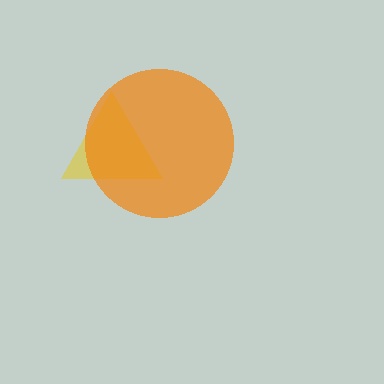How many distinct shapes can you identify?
There are 2 distinct shapes: a yellow triangle, an orange circle.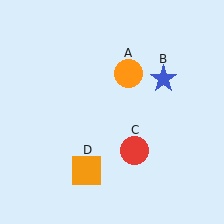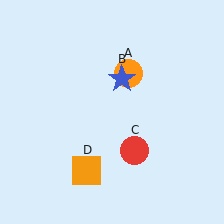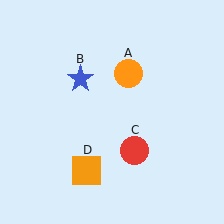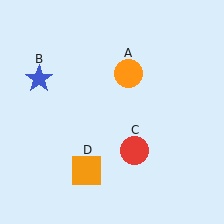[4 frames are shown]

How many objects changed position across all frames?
1 object changed position: blue star (object B).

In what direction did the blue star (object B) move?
The blue star (object B) moved left.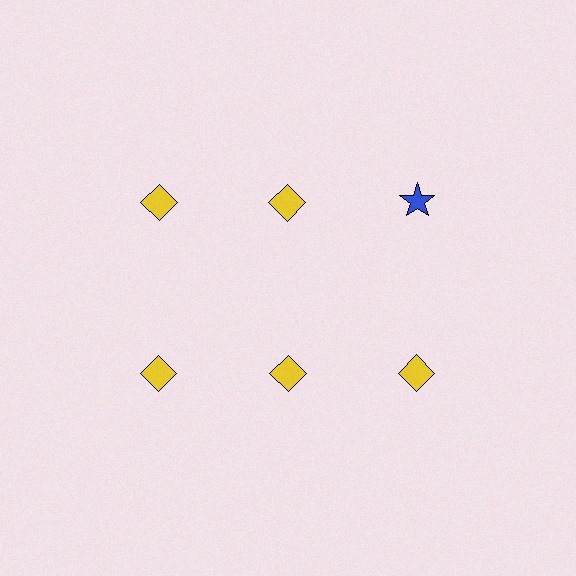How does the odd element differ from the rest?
It differs in both color (blue instead of yellow) and shape (star instead of diamond).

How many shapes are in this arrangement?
There are 6 shapes arranged in a grid pattern.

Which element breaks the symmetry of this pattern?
The blue star in the top row, center column breaks the symmetry. All other shapes are yellow diamonds.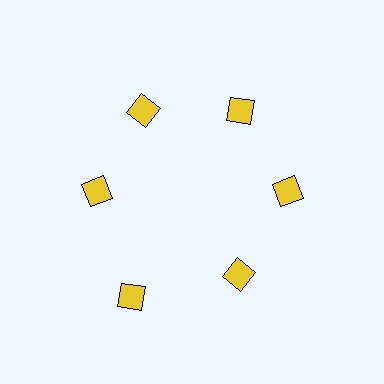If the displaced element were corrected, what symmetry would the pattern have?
It would have 6-fold rotational symmetry — the pattern would map onto itself every 60 degrees.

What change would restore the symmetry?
The symmetry would be restored by moving it inward, back onto the ring so that all 6 diamonds sit at equal angles and equal distance from the center.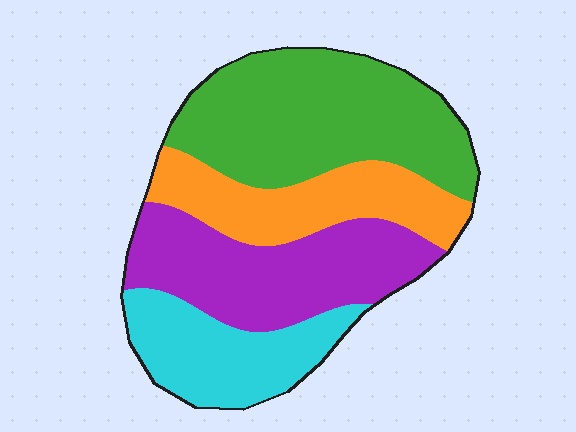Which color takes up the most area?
Green, at roughly 35%.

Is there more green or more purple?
Green.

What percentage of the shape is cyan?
Cyan takes up between a sixth and a third of the shape.